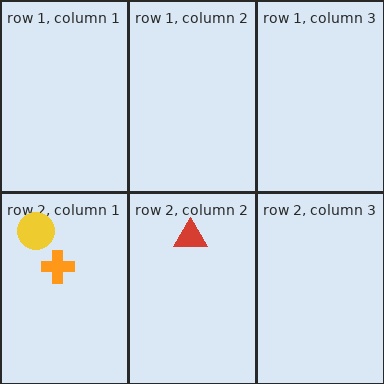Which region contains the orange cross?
The row 2, column 1 region.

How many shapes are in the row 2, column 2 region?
1.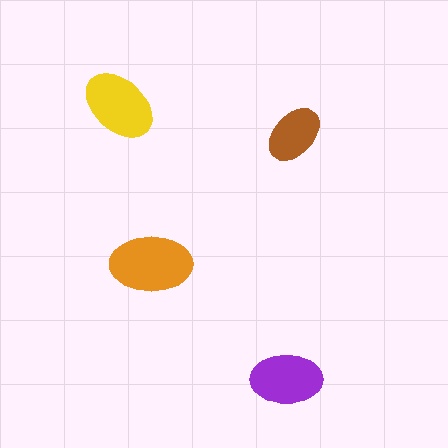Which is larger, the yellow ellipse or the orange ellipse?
The orange one.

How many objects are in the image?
There are 4 objects in the image.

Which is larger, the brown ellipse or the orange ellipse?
The orange one.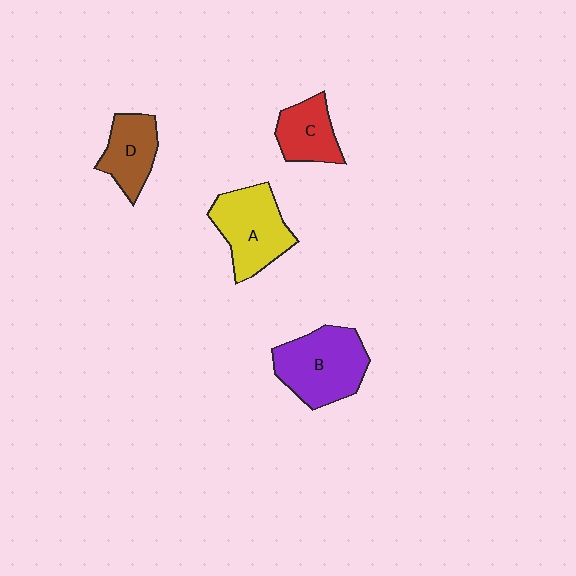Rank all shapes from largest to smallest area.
From largest to smallest: B (purple), A (yellow), D (brown), C (red).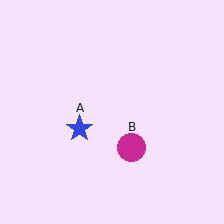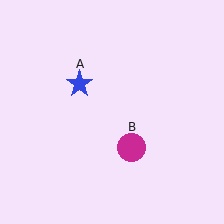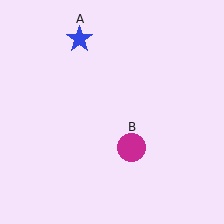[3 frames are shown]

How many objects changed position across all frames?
1 object changed position: blue star (object A).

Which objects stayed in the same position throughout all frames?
Magenta circle (object B) remained stationary.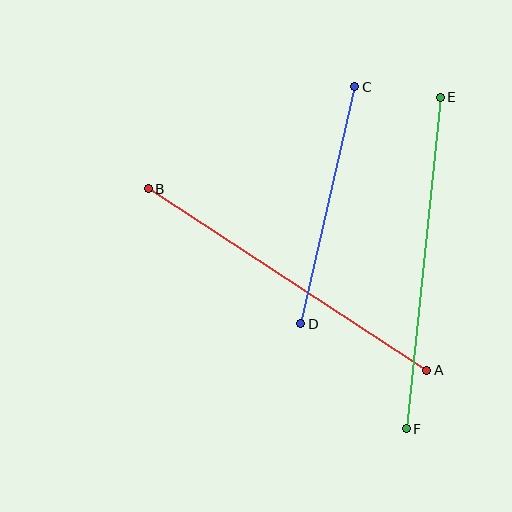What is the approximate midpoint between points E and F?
The midpoint is at approximately (423, 263) pixels.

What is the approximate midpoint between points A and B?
The midpoint is at approximately (287, 279) pixels.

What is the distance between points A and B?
The distance is approximately 333 pixels.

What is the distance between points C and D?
The distance is approximately 243 pixels.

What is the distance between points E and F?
The distance is approximately 333 pixels.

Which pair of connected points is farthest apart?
Points E and F are farthest apart.